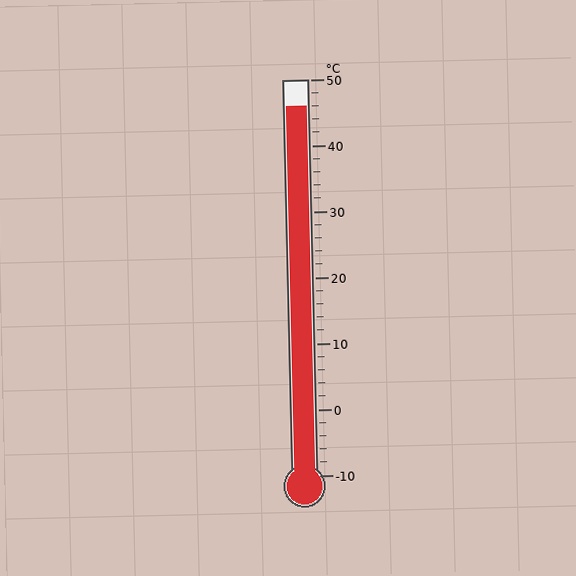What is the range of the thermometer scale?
The thermometer scale ranges from -10°C to 50°C.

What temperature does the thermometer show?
The thermometer shows approximately 46°C.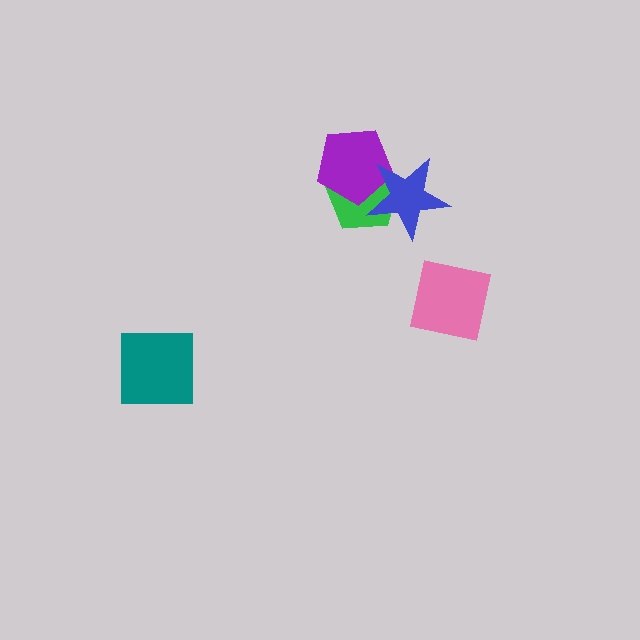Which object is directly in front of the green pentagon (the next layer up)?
The purple pentagon is directly in front of the green pentagon.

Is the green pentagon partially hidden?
Yes, it is partially covered by another shape.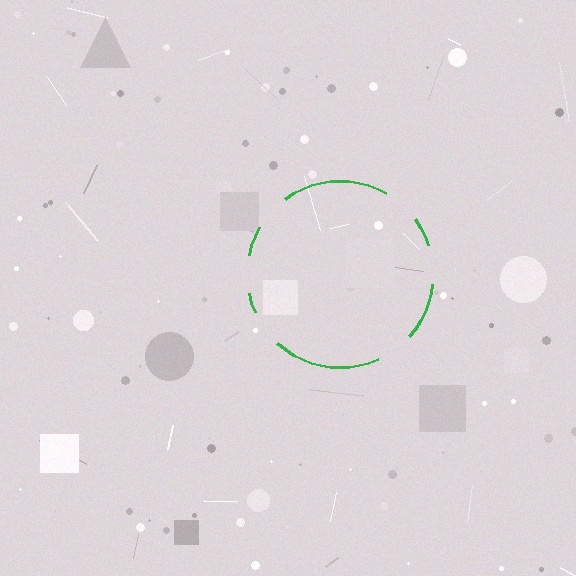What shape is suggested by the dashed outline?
The dashed outline suggests a circle.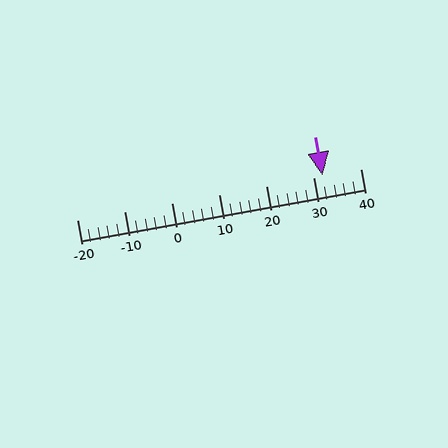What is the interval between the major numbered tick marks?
The major tick marks are spaced 10 units apart.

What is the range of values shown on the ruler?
The ruler shows values from -20 to 40.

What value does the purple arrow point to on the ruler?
The purple arrow points to approximately 32.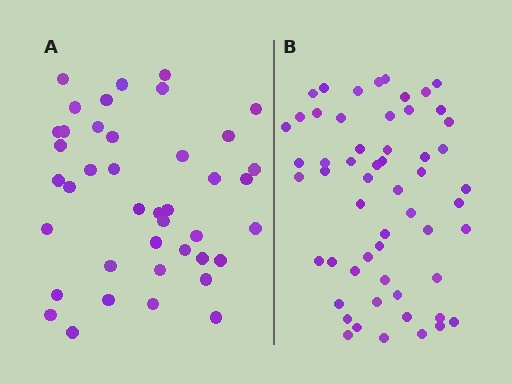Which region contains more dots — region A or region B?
Region B (the right region) has more dots.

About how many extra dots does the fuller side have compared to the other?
Region B has approximately 15 more dots than region A.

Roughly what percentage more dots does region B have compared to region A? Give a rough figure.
About 35% more.